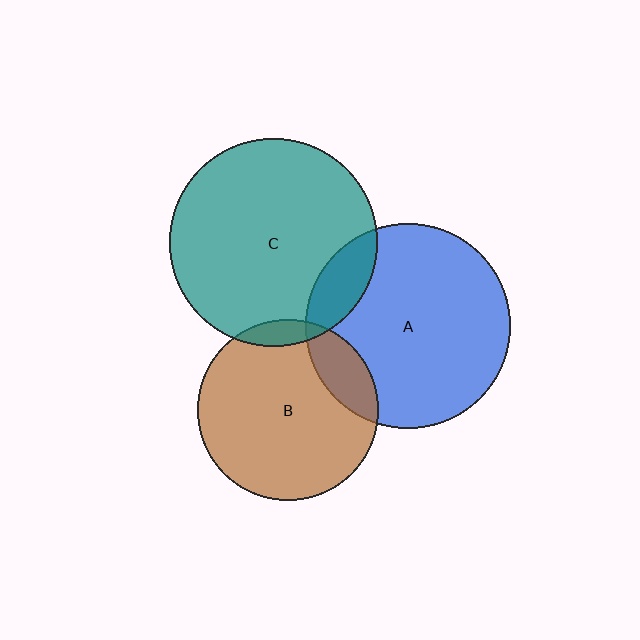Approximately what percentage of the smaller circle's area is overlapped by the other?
Approximately 5%.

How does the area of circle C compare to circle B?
Approximately 1.3 times.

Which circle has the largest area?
Circle C (teal).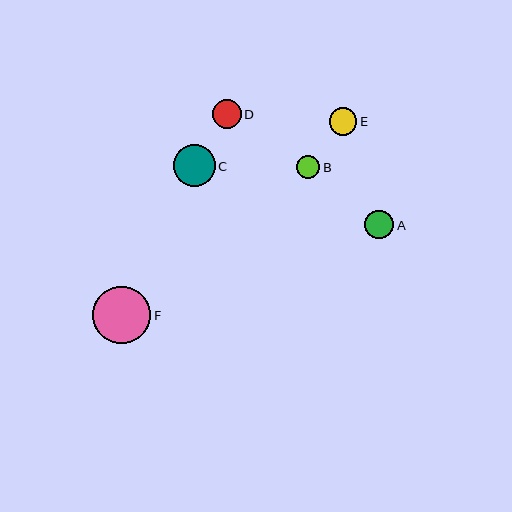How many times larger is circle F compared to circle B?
Circle F is approximately 2.5 times the size of circle B.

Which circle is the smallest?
Circle B is the smallest with a size of approximately 23 pixels.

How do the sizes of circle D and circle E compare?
Circle D and circle E are approximately the same size.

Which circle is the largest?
Circle F is the largest with a size of approximately 58 pixels.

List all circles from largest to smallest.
From largest to smallest: F, C, D, A, E, B.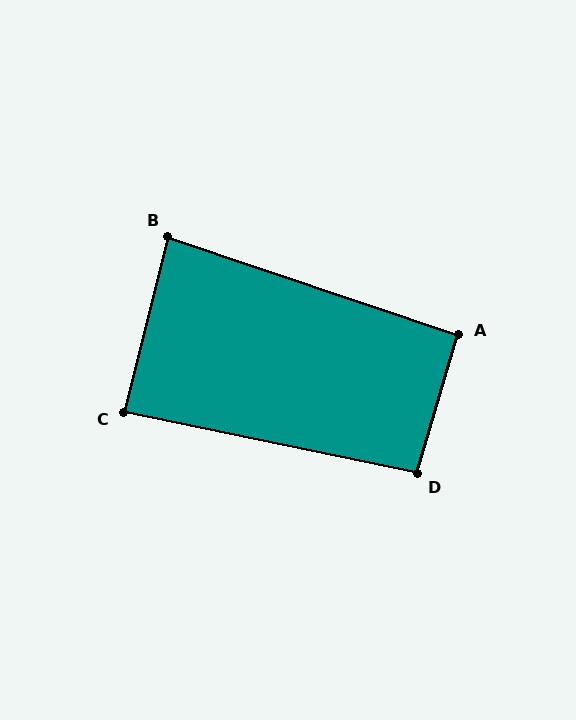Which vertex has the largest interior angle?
D, at approximately 95 degrees.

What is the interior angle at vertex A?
Approximately 92 degrees (approximately right).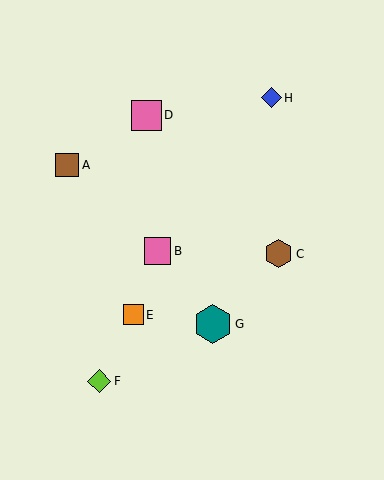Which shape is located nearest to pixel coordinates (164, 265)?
The pink square (labeled B) at (157, 251) is nearest to that location.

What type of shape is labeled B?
Shape B is a pink square.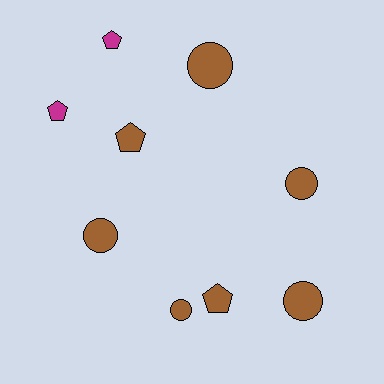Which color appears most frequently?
Brown, with 7 objects.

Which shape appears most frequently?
Circle, with 5 objects.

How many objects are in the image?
There are 9 objects.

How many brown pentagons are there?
There are 2 brown pentagons.